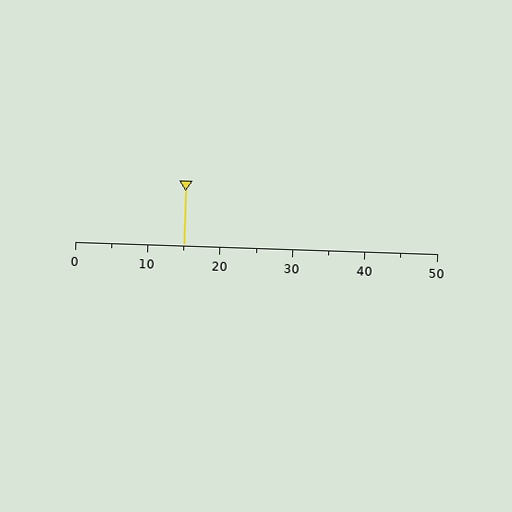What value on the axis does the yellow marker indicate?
The marker indicates approximately 15.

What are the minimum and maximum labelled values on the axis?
The axis runs from 0 to 50.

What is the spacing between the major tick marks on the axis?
The major ticks are spaced 10 apart.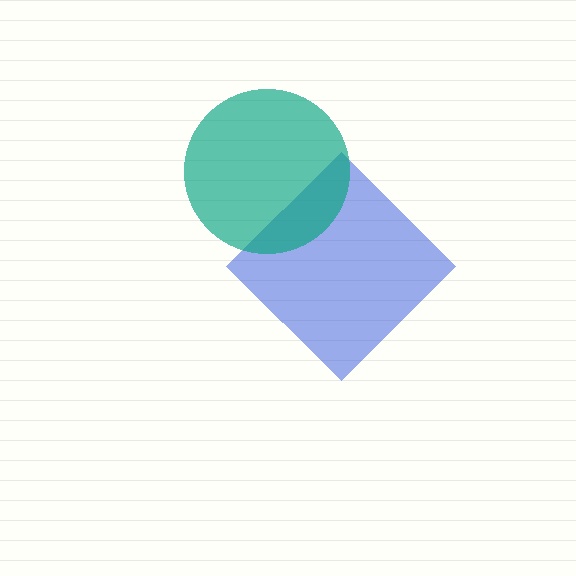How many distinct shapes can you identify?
There are 2 distinct shapes: a blue diamond, a teal circle.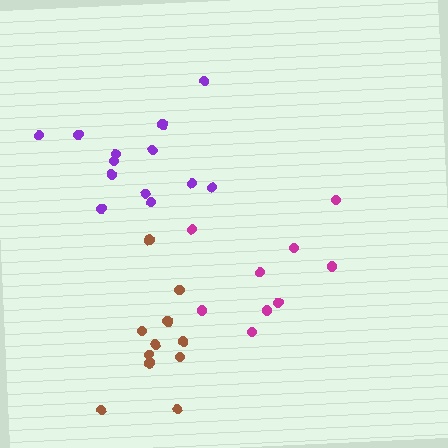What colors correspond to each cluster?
The clusters are colored: purple, magenta, brown.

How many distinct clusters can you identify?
There are 3 distinct clusters.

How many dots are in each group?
Group 1: 13 dots, Group 2: 9 dots, Group 3: 11 dots (33 total).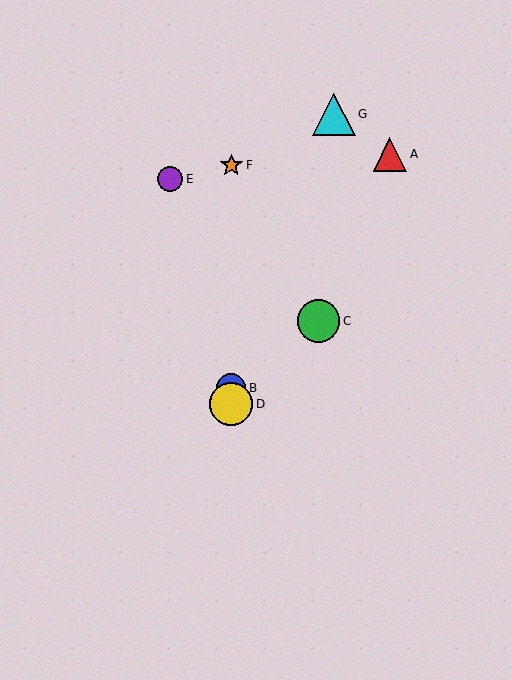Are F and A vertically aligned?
No, F is at x≈231 and A is at x≈390.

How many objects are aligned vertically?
3 objects (B, D, F) are aligned vertically.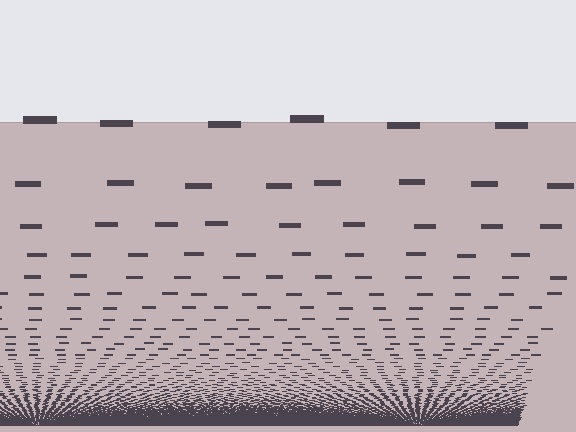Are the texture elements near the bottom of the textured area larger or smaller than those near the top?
Smaller. The gradient is inverted — elements near the bottom are smaller and denser.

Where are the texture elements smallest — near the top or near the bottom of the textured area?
Near the bottom.